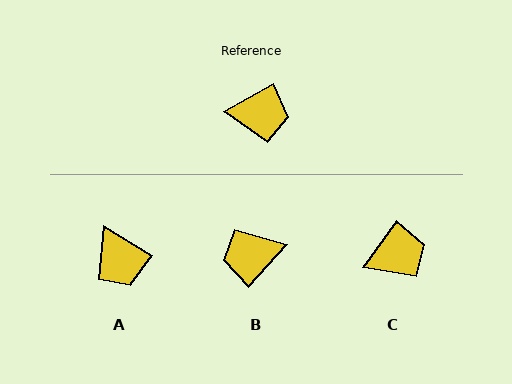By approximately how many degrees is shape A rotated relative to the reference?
Approximately 60 degrees clockwise.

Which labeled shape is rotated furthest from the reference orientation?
B, about 161 degrees away.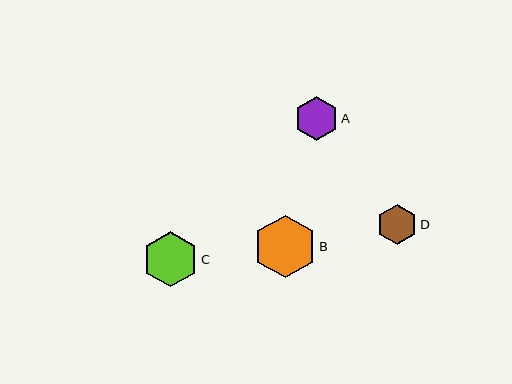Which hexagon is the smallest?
Hexagon D is the smallest with a size of approximately 40 pixels.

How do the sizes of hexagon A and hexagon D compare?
Hexagon A and hexagon D are approximately the same size.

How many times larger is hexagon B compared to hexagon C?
Hexagon B is approximately 1.1 times the size of hexagon C.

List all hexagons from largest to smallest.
From largest to smallest: B, C, A, D.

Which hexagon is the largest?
Hexagon B is the largest with a size of approximately 63 pixels.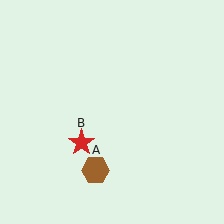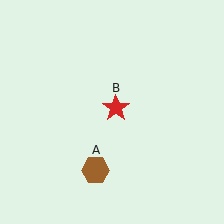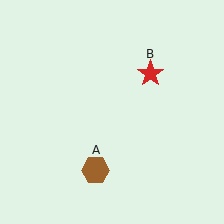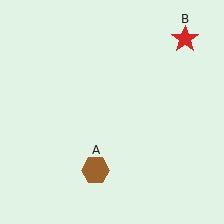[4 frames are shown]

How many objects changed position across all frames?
1 object changed position: red star (object B).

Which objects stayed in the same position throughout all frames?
Brown hexagon (object A) remained stationary.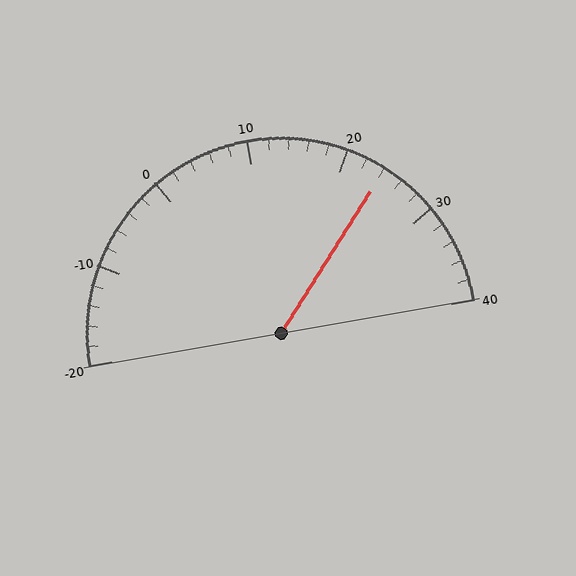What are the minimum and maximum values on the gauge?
The gauge ranges from -20 to 40.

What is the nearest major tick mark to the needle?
The nearest major tick mark is 20.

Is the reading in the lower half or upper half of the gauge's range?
The reading is in the upper half of the range (-20 to 40).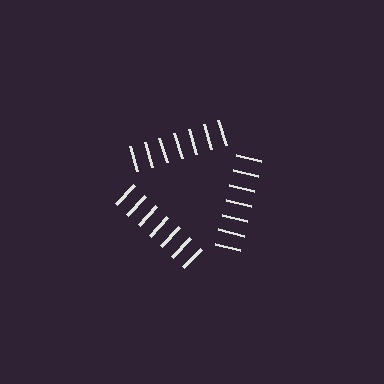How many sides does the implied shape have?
3 sides — the line-ends trace a triangle.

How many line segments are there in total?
21 — 7 along each of the 3 edges.